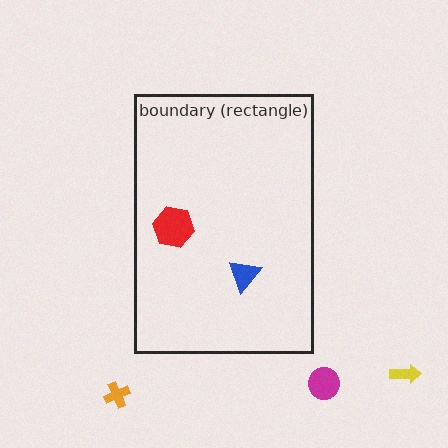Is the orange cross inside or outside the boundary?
Outside.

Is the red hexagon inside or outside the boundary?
Inside.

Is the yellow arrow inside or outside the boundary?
Outside.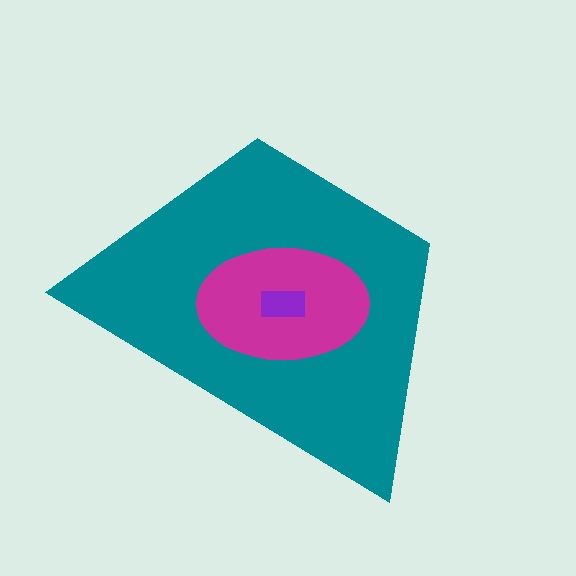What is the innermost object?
The purple rectangle.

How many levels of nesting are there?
3.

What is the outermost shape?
The teal trapezoid.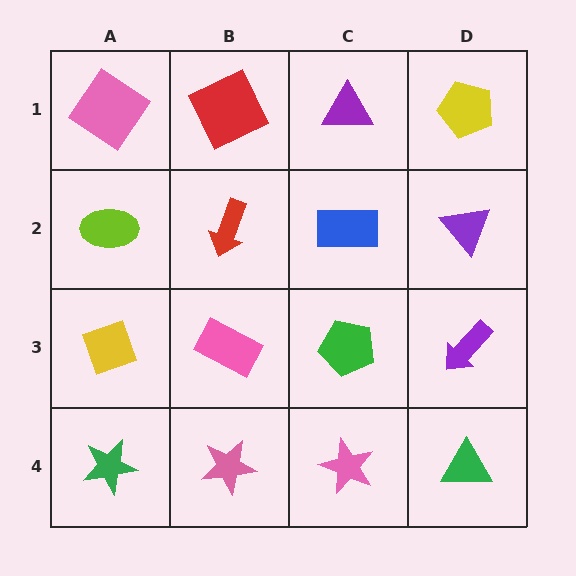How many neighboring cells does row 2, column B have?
4.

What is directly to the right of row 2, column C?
A purple triangle.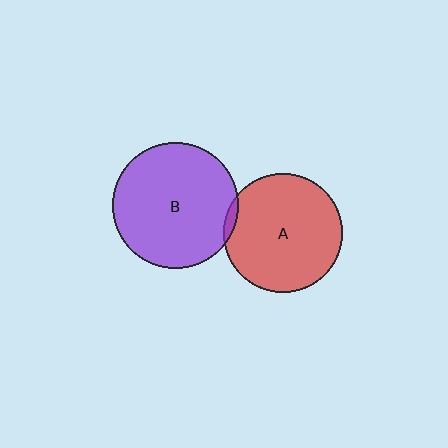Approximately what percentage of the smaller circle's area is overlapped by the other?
Approximately 5%.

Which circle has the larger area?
Circle B (purple).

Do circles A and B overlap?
Yes.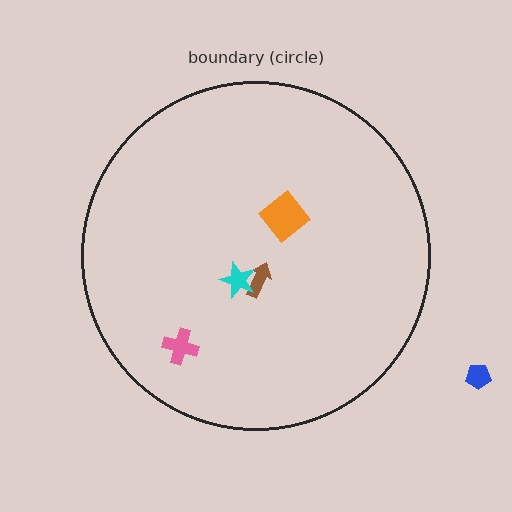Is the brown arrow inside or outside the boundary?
Inside.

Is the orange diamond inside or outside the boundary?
Inside.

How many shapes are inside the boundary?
4 inside, 1 outside.